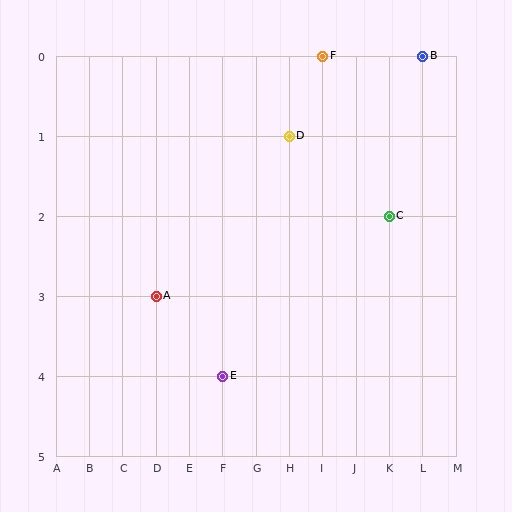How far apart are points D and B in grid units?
Points D and B are 4 columns and 1 row apart (about 4.1 grid units diagonally).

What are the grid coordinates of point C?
Point C is at grid coordinates (K, 2).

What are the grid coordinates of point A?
Point A is at grid coordinates (D, 3).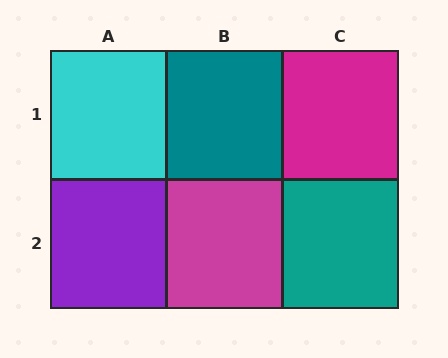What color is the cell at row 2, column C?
Teal.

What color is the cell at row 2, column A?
Purple.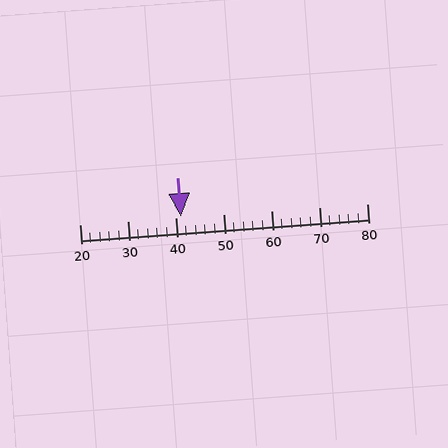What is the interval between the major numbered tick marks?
The major tick marks are spaced 10 units apart.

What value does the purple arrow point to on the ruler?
The purple arrow points to approximately 41.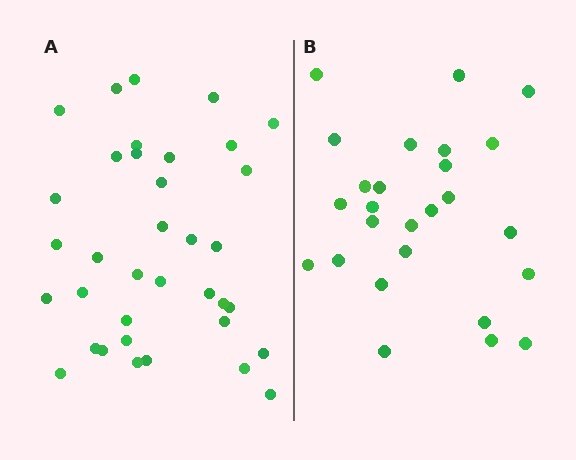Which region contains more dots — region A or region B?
Region A (the left region) has more dots.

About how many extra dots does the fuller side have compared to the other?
Region A has roughly 10 or so more dots than region B.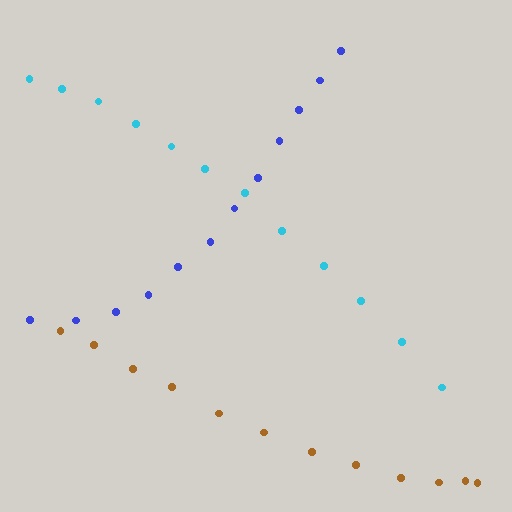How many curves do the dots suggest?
There are 3 distinct paths.